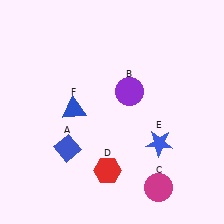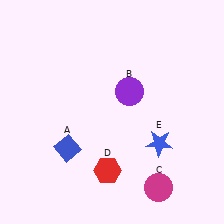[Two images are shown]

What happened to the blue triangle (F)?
The blue triangle (F) was removed in Image 2. It was in the top-left area of Image 1.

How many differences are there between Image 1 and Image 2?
There is 1 difference between the two images.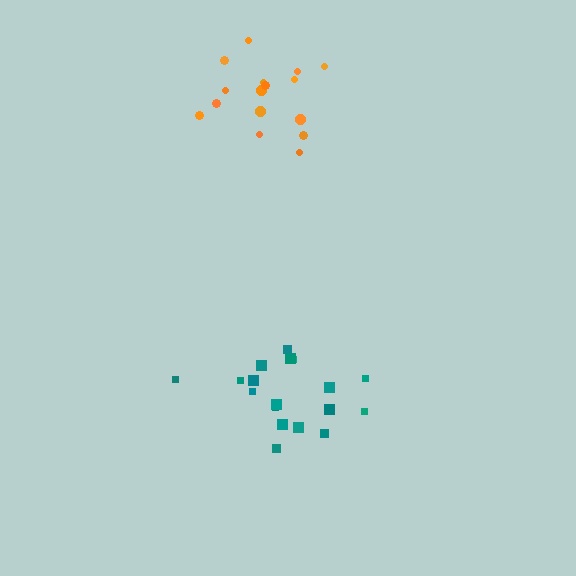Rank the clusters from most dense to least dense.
orange, teal.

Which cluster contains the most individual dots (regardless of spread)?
Teal (19).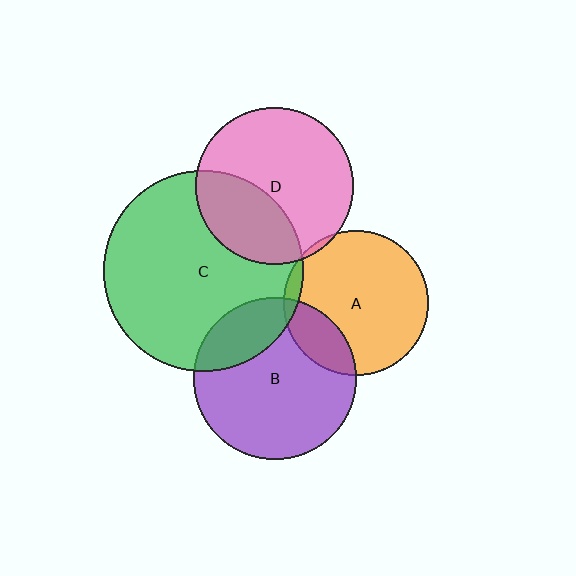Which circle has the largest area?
Circle C (green).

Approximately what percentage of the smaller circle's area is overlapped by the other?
Approximately 5%.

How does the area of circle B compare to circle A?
Approximately 1.3 times.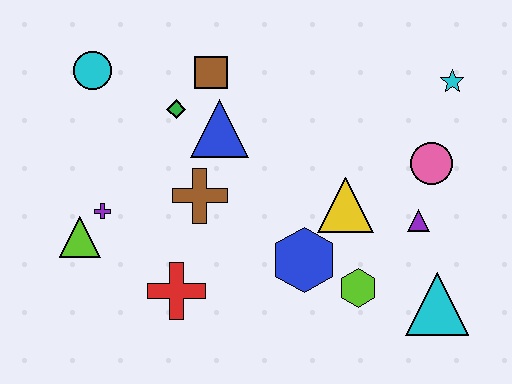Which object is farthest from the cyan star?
The lime triangle is farthest from the cyan star.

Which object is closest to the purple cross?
The lime triangle is closest to the purple cross.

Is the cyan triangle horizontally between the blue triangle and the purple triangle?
No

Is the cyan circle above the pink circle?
Yes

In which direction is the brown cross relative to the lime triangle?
The brown cross is to the right of the lime triangle.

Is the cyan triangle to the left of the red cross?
No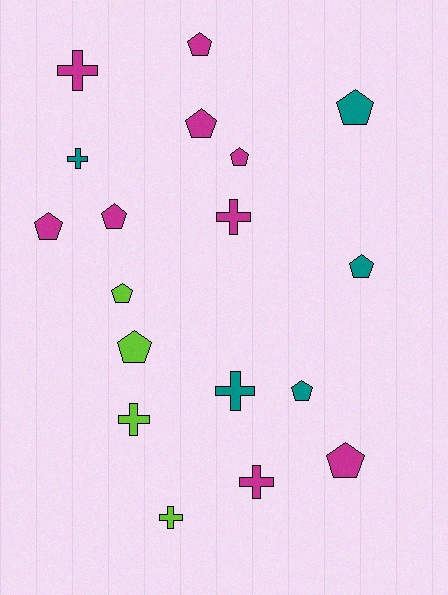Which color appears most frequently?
Magenta, with 9 objects.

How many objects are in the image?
There are 18 objects.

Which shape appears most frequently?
Pentagon, with 11 objects.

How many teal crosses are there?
There are 2 teal crosses.